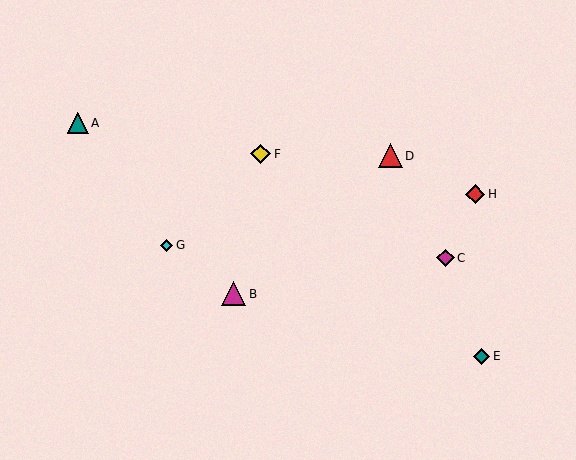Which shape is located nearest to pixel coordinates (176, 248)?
The cyan diamond (labeled G) at (167, 245) is nearest to that location.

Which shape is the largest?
The magenta triangle (labeled B) is the largest.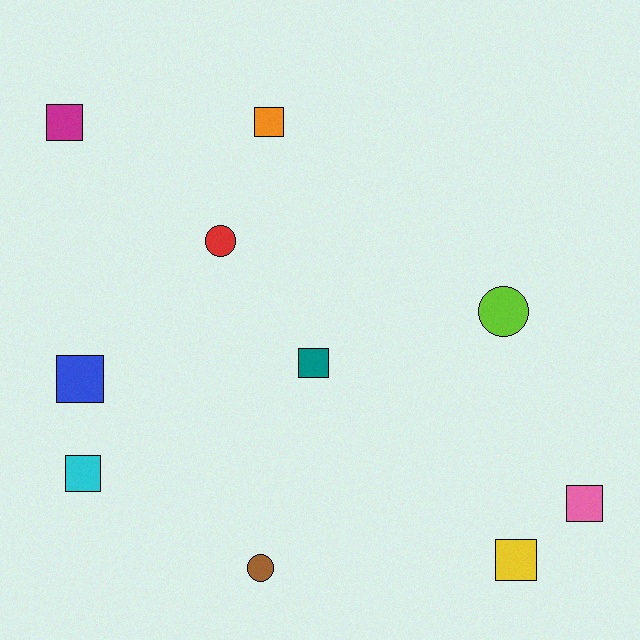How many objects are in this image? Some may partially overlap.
There are 10 objects.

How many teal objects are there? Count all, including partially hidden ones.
There is 1 teal object.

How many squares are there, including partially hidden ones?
There are 7 squares.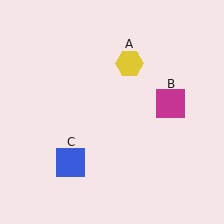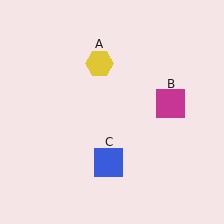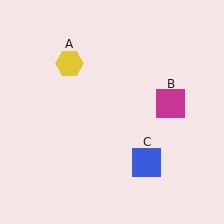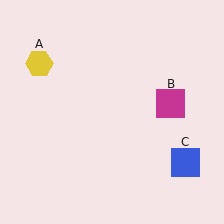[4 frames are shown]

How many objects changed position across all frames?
2 objects changed position: yellow hexagon (object A), blue square (object C).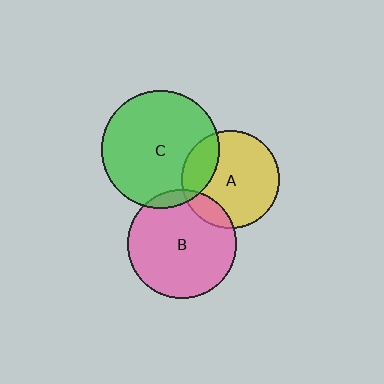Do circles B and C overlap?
Yes.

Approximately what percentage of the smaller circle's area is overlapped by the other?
Approximately 5%.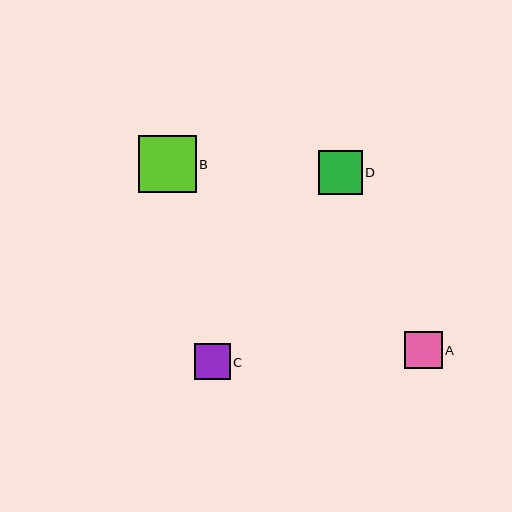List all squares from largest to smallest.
From largest to smallest: B, D, A, C.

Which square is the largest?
Square B is the largest with a size of approximately 57 pixels.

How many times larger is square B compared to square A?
Square B is approximately 1.5 times the size of square A.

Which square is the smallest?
Square C is the smallest with a size of approximately 36 pixels.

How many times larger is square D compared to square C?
Square D is approximately 1.2 times the size of square C.